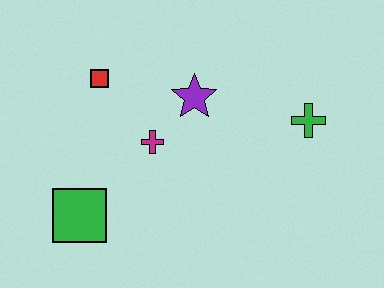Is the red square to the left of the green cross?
Yes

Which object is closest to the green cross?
The purple star is closest to the green cross.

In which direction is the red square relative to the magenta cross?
The red square is above the magenta cross.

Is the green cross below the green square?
No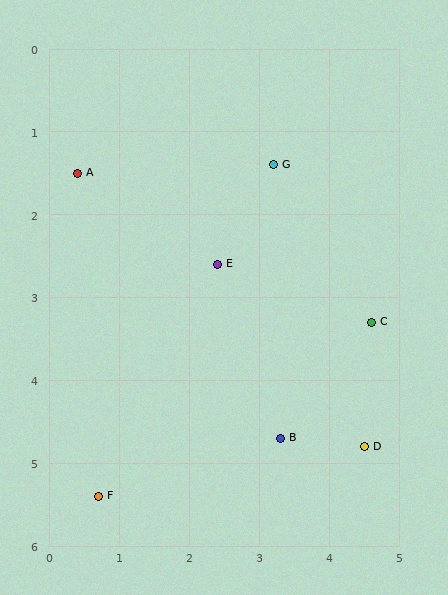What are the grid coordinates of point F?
Point F is at approximately (0.7, 5.4).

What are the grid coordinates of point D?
Point D is at approximately (4.5, 4.8).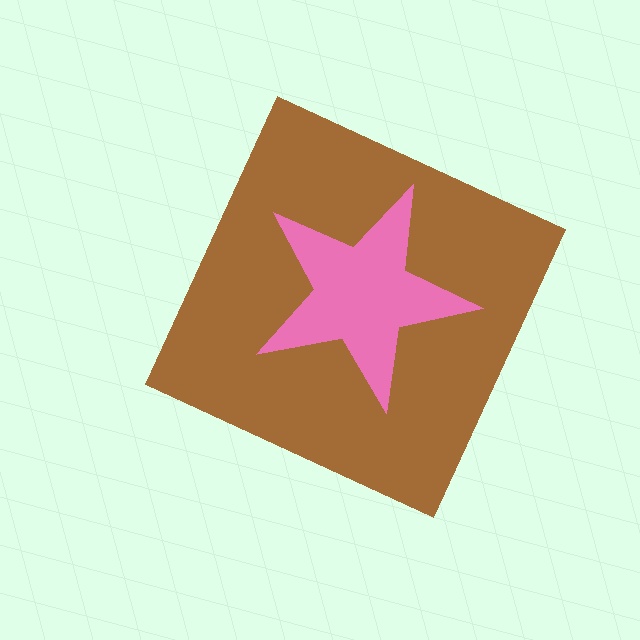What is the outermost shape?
The brown diamond.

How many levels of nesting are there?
2.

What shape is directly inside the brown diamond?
The pink star.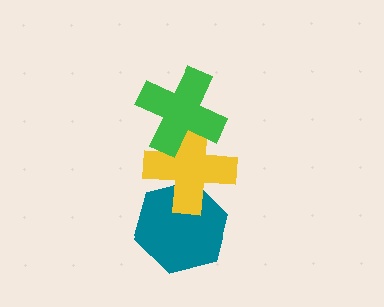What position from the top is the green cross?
The green cross is 1st from the top.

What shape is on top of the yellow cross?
The green cross is on top of the yellow cross.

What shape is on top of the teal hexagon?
The yellow cross is on top of the teal hexagon.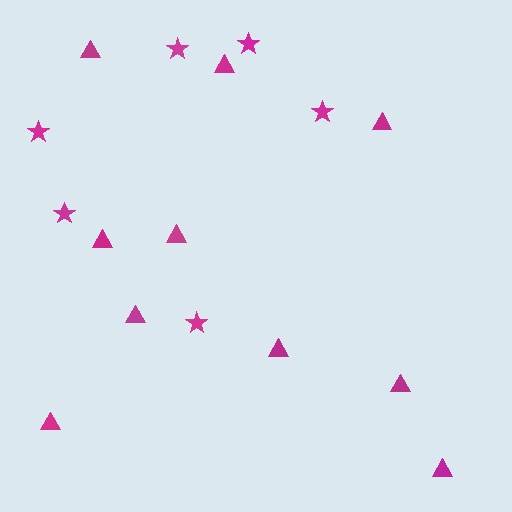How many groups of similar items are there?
There are 2 groups: one group of triangles (10) and one group of stars (6).